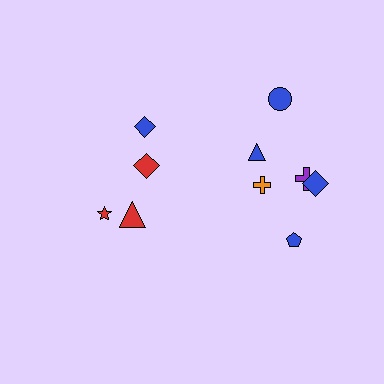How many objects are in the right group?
There are 6 objects.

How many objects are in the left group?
There are 4 objects.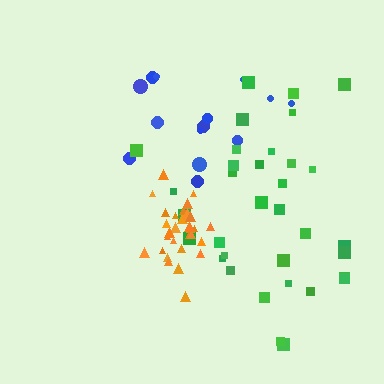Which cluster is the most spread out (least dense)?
Blue.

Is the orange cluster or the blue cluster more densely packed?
Orange.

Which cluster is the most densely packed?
Orange.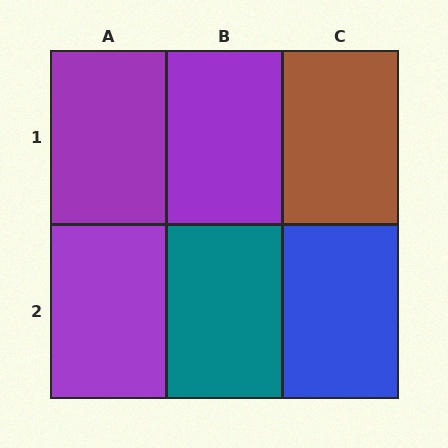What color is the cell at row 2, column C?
Blue.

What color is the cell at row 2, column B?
Teal.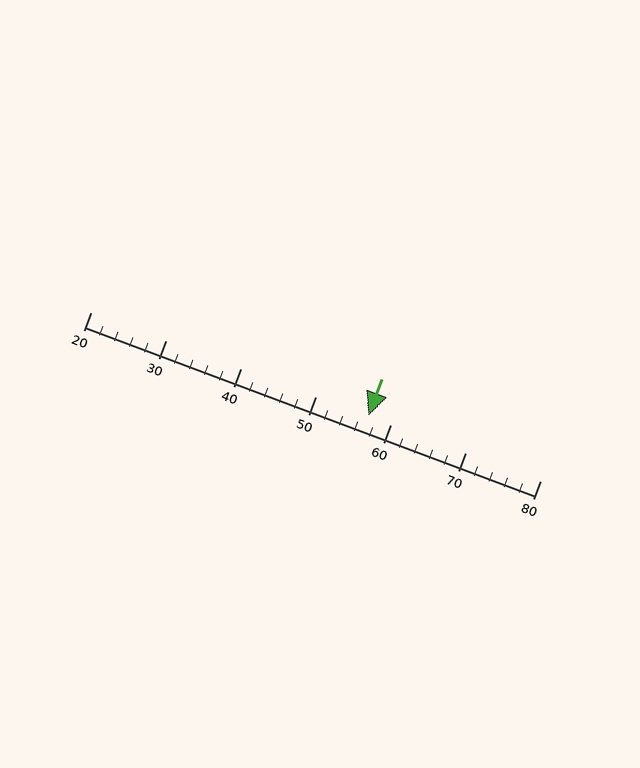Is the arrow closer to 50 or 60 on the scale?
The arrow is closer to 60.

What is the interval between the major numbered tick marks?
The major tick marks are spaced 10 units apart.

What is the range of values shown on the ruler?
The ruler shows values from 20 to 80.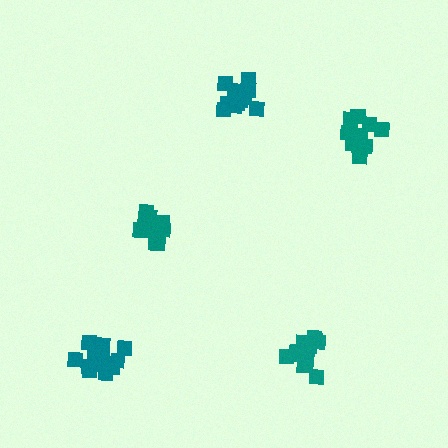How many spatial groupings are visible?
There are 5 spatial groupings.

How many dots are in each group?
Group 1: 14 dots, Group 2: 12 dots, Group 3: 16 dots, Group 4: 14 dots, Group 5: 13 dots (69 total).